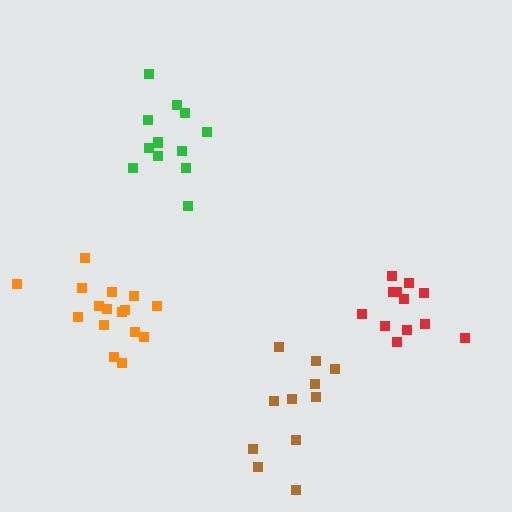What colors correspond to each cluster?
The clusters are colored: red, green, brown, orange.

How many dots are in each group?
Group 1: 12 dots, Group 2: 12 dots, Group 3: 11 dots, Group 4: 16 dots (51 total).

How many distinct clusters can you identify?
There are 4 distinct clusters.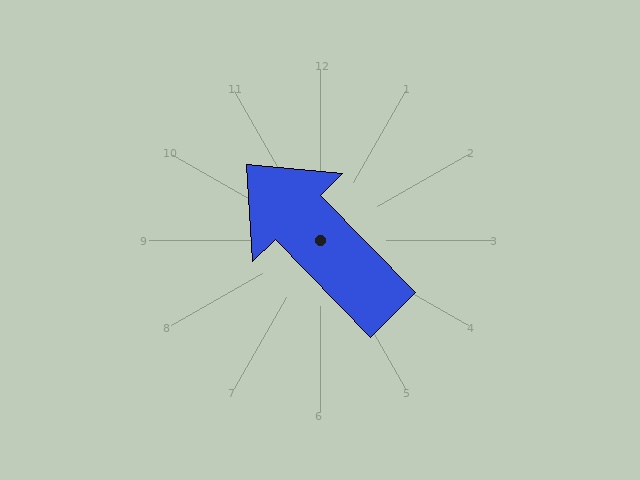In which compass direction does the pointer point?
Northwest.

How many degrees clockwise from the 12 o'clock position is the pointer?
Approximately 316 degrees.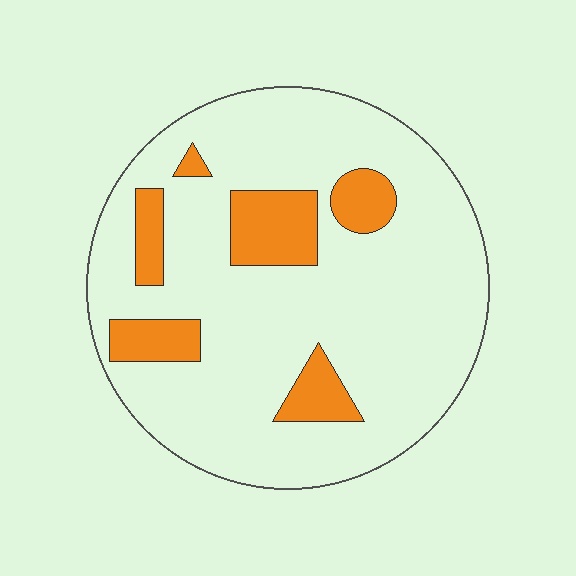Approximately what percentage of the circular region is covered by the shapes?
Approximately 15%.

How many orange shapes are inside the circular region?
6.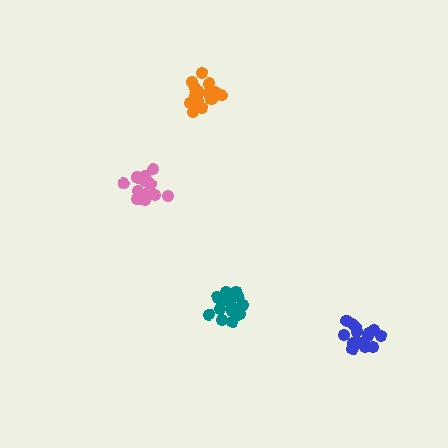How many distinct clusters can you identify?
There are 4 distinct clusters.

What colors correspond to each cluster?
The clusters are colored: blue, orange, teal, pink.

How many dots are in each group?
Group 1: 15 dots, Group 2: 17 dots, Group 3: 16 dots, Group 4: 13 dots (61 total).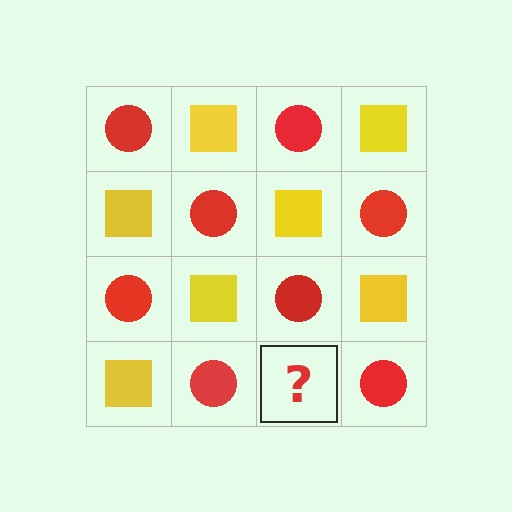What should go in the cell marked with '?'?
The missing cell should contain a yellow square.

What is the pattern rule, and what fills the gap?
The rule is that it alternates red circle and yellow square in a checkerboard pattern. The gap should be filled with a yellow square.